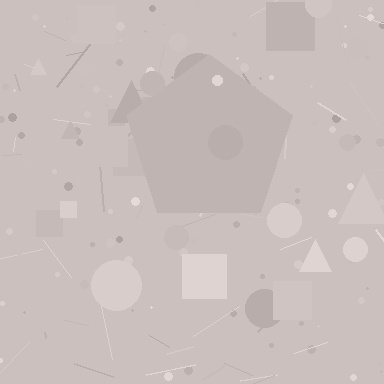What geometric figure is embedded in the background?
A pentagon is embedded in the background.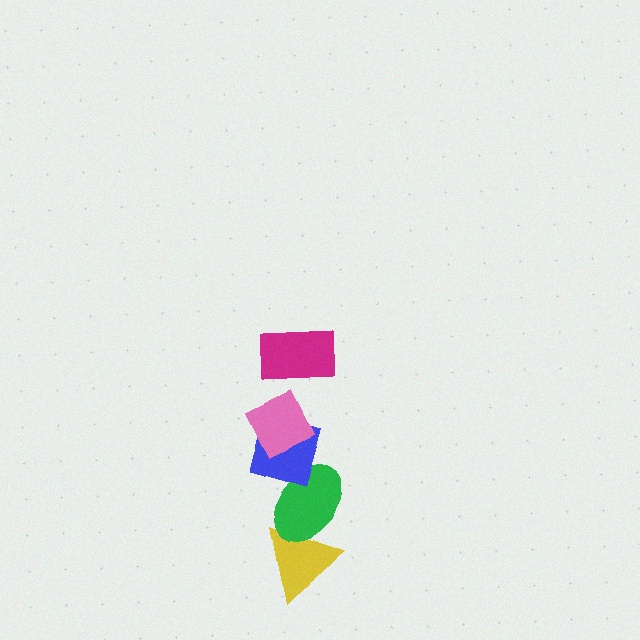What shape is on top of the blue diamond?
The pink diamond is on top of the blue diamond.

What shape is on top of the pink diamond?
The magenta rectangle is on top of the pink diamond.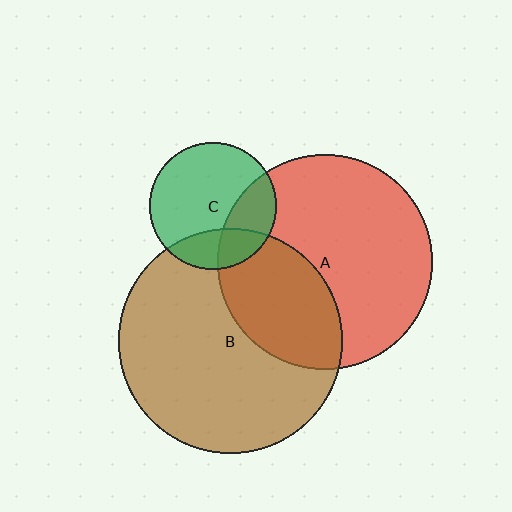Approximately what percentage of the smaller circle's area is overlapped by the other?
Approximately 20%.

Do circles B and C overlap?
Yes.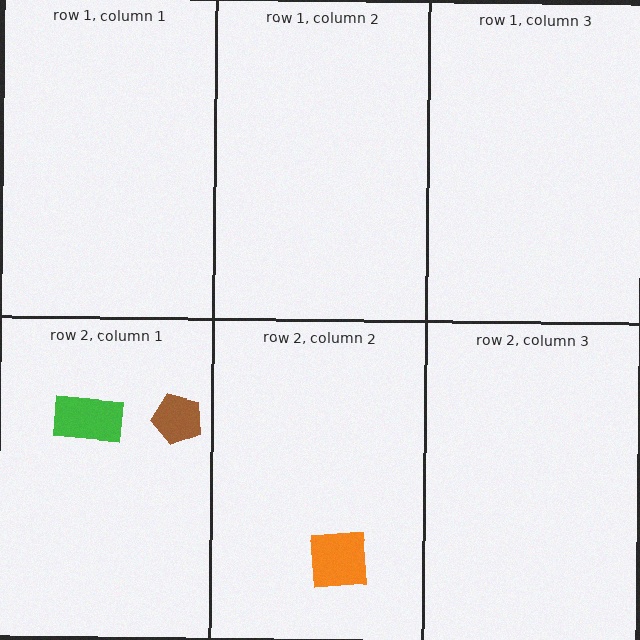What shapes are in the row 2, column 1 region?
The brown pentagon, the green rectangle.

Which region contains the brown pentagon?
The row 2, column 1 region.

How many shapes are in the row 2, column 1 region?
2.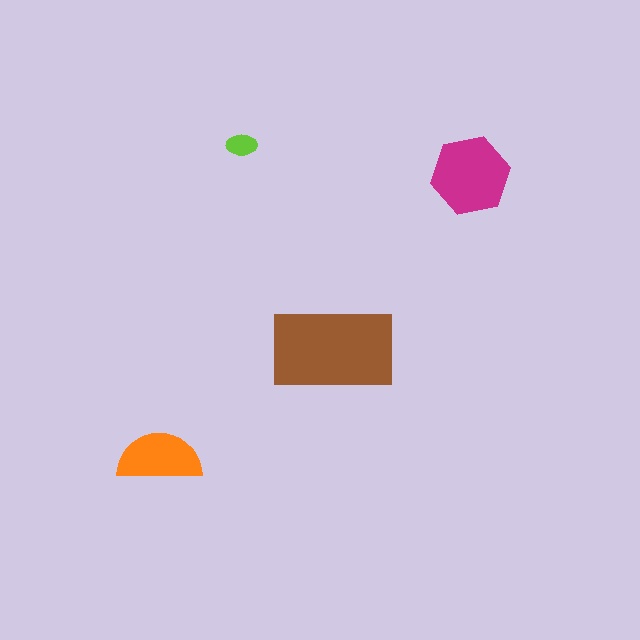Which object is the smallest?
The lime ellipse.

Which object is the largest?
The brown rectangle.